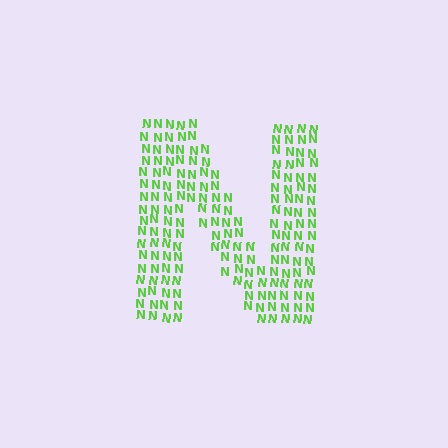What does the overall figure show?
The overall figure shows the letter N.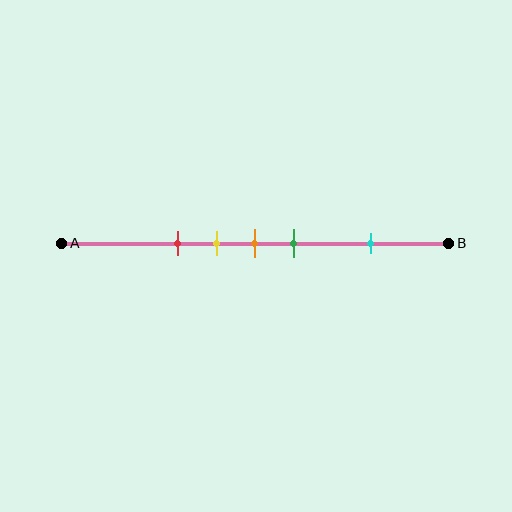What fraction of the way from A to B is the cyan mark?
The cyan mark is approximately 80% (0.8) of the way from A to B.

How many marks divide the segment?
There are 5 marks dividing the segment.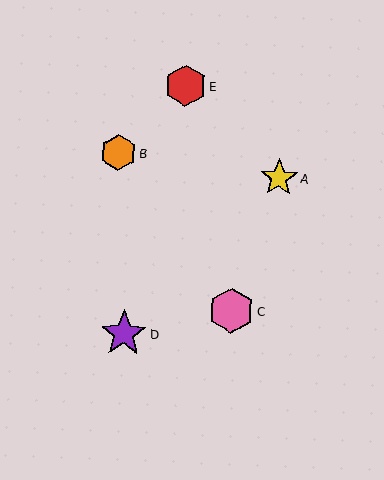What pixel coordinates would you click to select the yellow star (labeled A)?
Click at (279, 178) to select the yellow star A.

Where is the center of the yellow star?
The center of the yellow star is at (279, 178).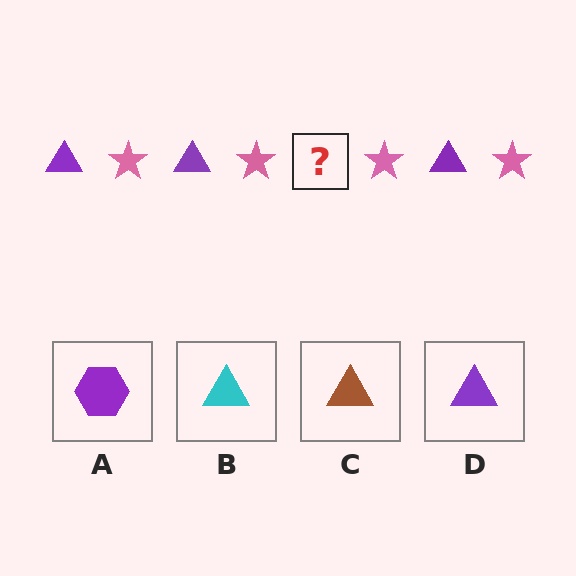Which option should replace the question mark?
Option D.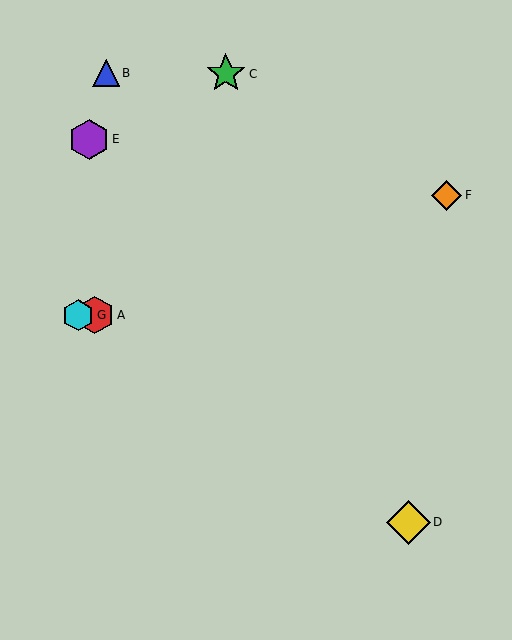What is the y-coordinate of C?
Object C is at y≈74.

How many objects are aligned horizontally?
2 objects (A, G) are aligned horizontally.